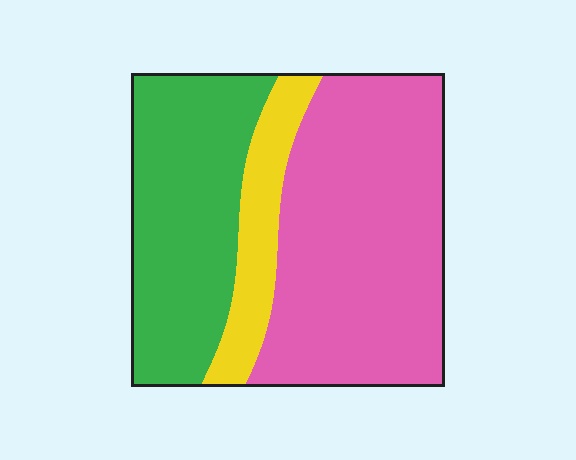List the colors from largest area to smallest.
From largest to smallest: pink, green, yellow.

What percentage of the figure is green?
Green covers around 35% of the figure.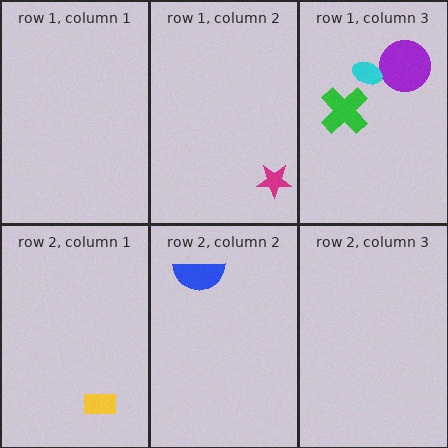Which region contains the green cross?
The row 1, column 3 region.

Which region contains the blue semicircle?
The row 2, column 2 region.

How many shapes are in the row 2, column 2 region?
1.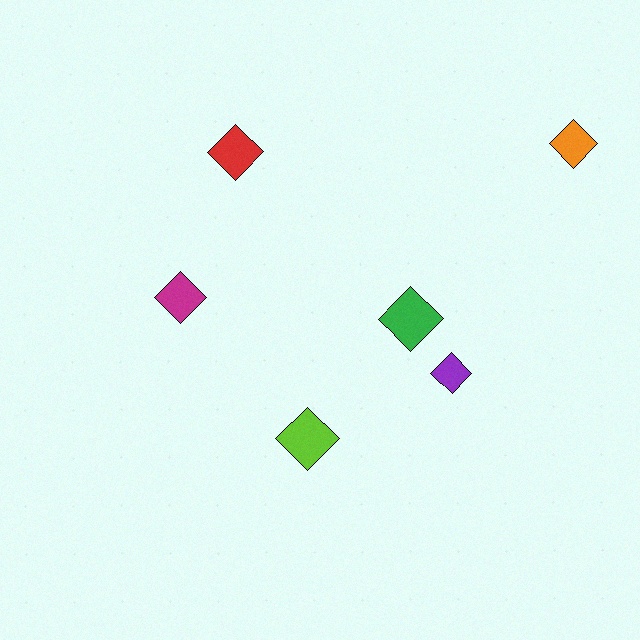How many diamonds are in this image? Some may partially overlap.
There are 6 diamonds.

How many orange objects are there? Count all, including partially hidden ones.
There is 1 orange object.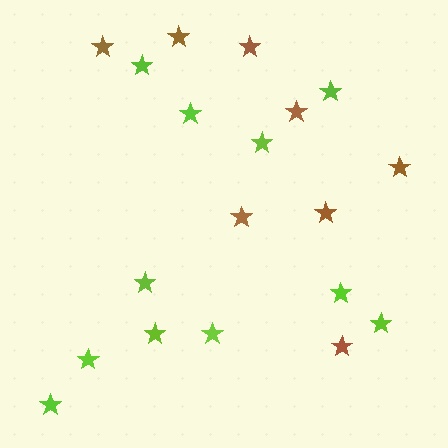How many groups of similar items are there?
There are 2 groups: one group of lime stars (11) and one group of brown stars (8).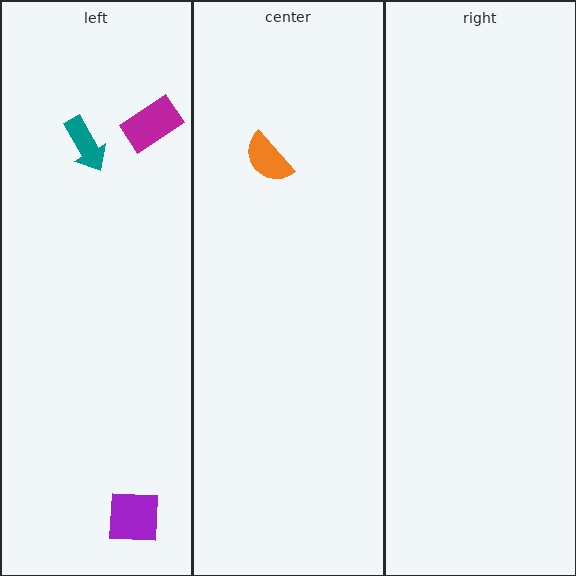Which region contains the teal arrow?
The left region.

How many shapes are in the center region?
1.